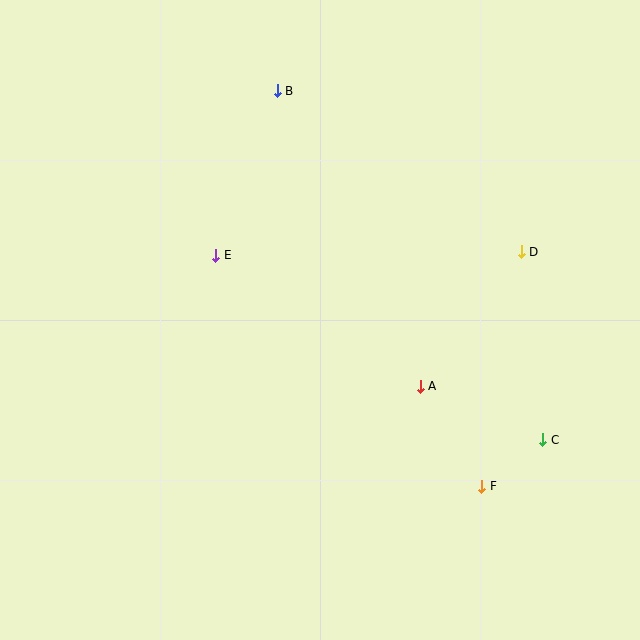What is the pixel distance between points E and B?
The distance between E and B is 176 pixels.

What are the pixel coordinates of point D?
Point D is at (521, 252).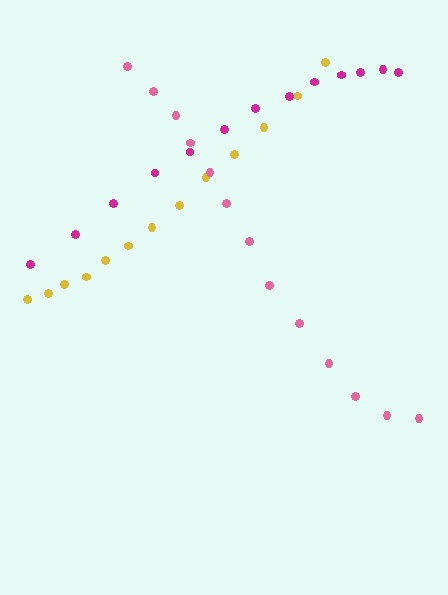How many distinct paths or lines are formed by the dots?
There are 3 distinct paths.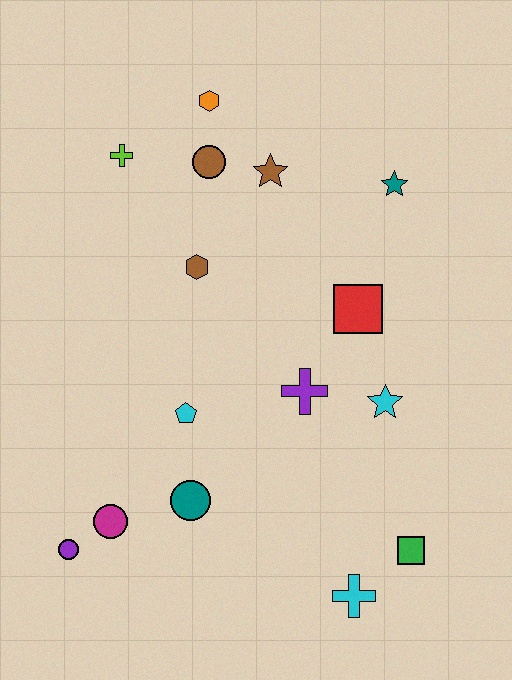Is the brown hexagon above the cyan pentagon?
Yes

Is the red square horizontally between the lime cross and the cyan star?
Yes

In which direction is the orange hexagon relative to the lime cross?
The orange hexagon is to the right of the lime cross.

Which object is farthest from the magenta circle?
The teal star is farthest from the magenta circle.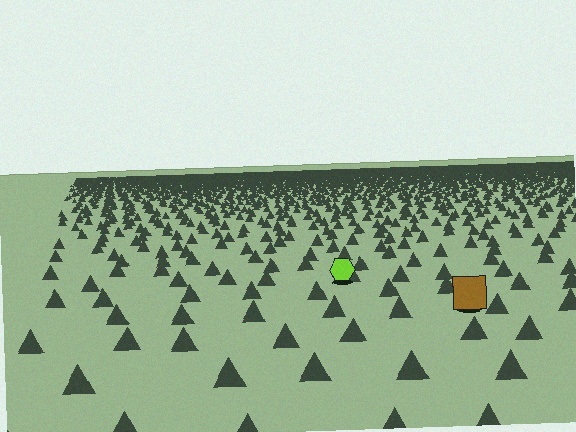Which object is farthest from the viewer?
The lime hexagon is farthest from the viewer. It appears smaller and the ground texture around it is denser.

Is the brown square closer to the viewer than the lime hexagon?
Yes. The brown square is closer — you can tell from the texture gradient: the ground texture is coarser near it.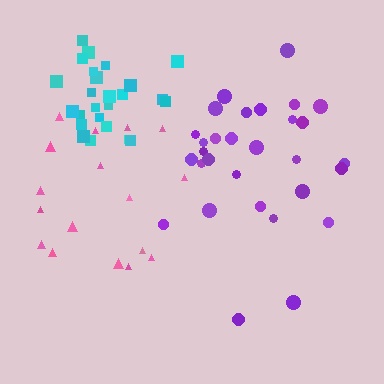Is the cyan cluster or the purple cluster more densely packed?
Cyan.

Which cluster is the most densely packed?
Cyan.